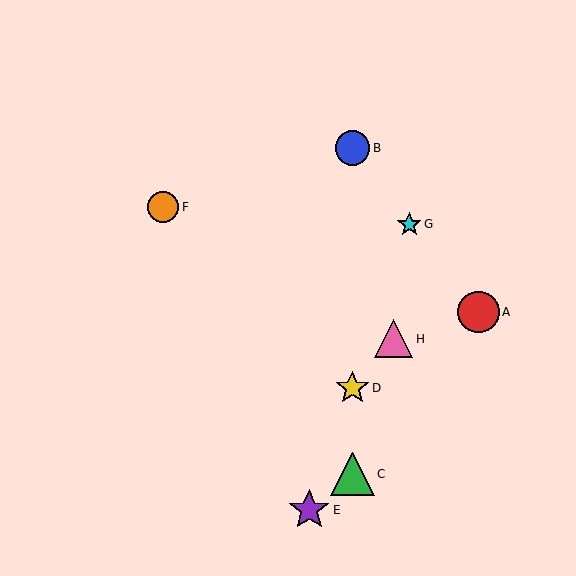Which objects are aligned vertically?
Objects B, C, D are aligned vertically.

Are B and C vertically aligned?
Yes, both are at x≈352.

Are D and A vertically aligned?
No, D is at x≈352 and A is at x≈479.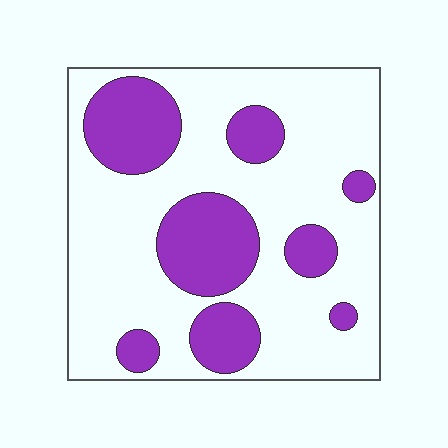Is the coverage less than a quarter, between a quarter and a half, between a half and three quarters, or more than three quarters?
Between a quarter and a half.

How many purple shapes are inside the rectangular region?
8.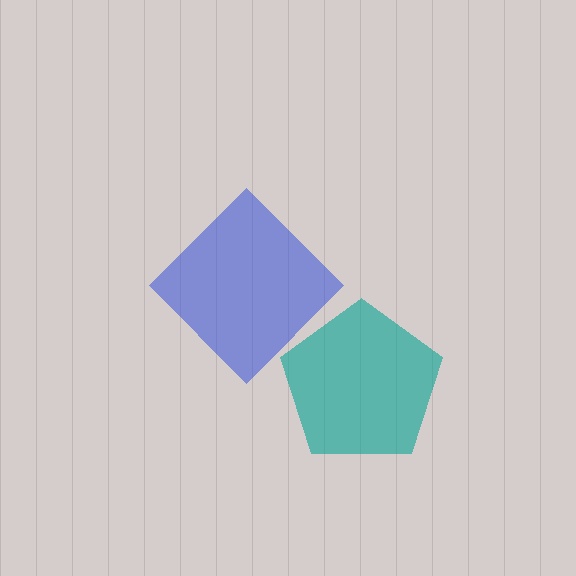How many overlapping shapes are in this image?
There are 2 overlapping shapes in the image.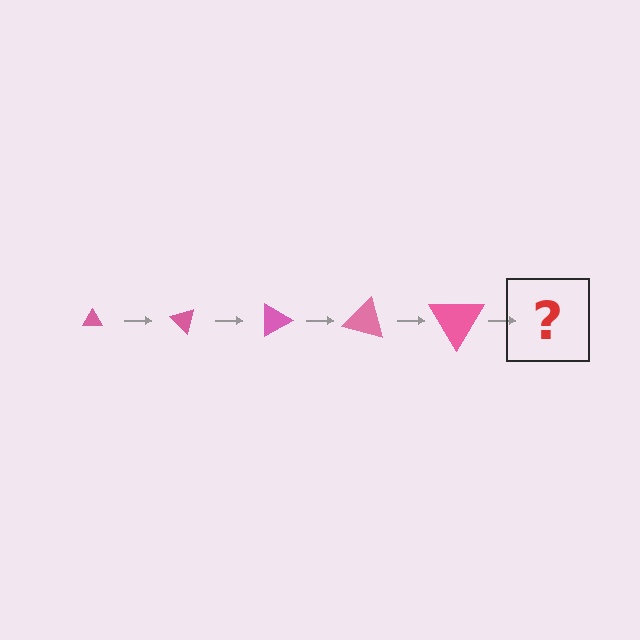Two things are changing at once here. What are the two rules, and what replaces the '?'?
The two rules are that the triangle grows larger each step and it rotates 45 degrees each step. The '?' should be a triangle, larger than the previous one and rotated 225 degrees from the start.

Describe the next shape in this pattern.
It should be a triangle, larger than the previous one and rotated 225 degrees from the start.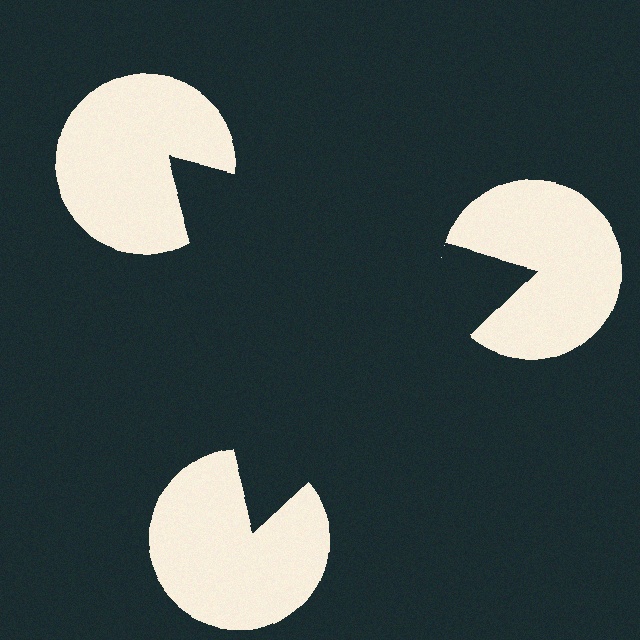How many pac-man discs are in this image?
There are 3 — one at each vertex of the illusory triangle.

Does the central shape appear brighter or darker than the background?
It typically appears slightly darker than the background, even though no actual brightness change is drawn.